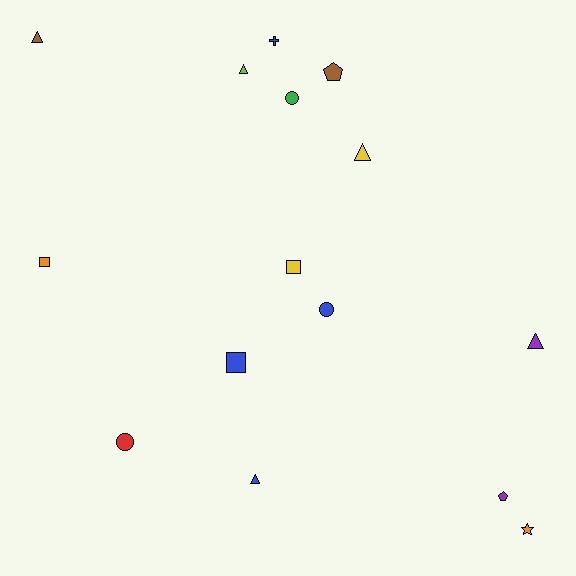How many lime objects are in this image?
There is 1 lime object.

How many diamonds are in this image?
There are no diamonds.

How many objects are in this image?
There are 15 objects.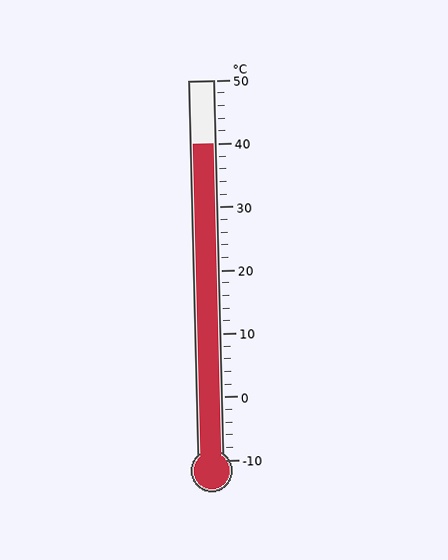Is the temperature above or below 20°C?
The temperature is above 20°C.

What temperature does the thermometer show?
The thermometer shows approximately 40°C.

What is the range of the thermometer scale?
The thermometer scale ranges from -10°C to 50°C.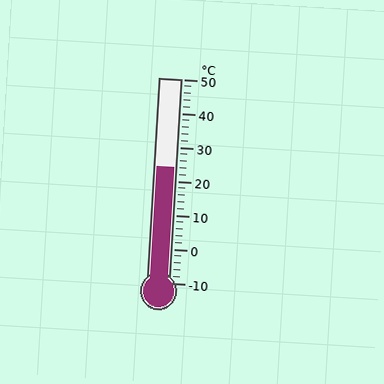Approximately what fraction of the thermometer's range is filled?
The thermometer is filled to approximately 55% of its range.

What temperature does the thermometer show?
The thermometer shows approximately 24°C.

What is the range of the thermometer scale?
The thermometer scale ranges from -10°C to 50°C.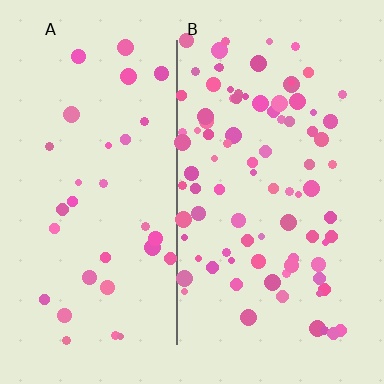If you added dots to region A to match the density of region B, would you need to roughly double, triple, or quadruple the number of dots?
Approximately triple.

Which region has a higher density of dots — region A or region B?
B (the right).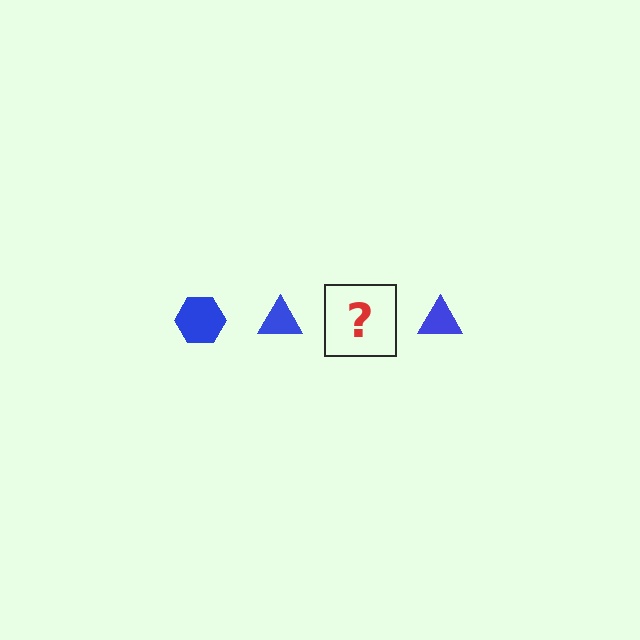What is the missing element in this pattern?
The missing element is a blue hexagon.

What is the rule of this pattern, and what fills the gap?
The rule is that the pattern cycles through hexagon, triangle shapes in blue. The gap should be filled with a blue hexagon.